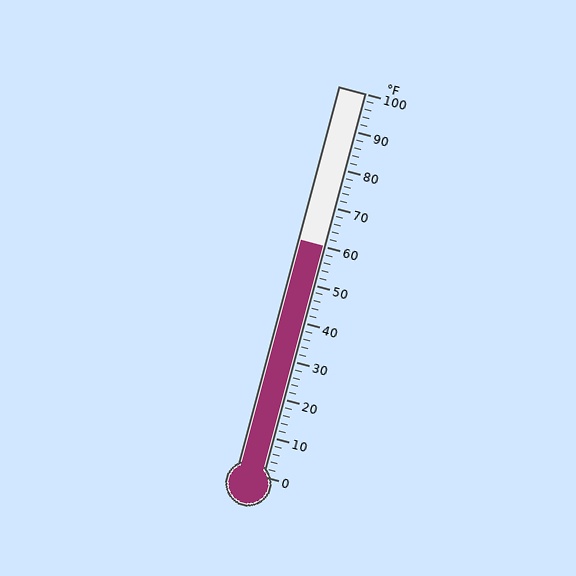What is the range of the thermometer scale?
The thermometer scale ranges from 0°F to 100°F.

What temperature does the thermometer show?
The thermometer shows approximately 60°F.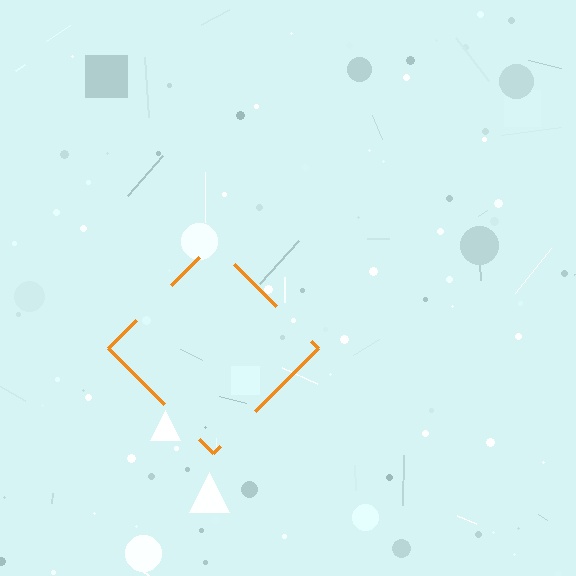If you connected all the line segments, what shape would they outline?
They would outline a diamond.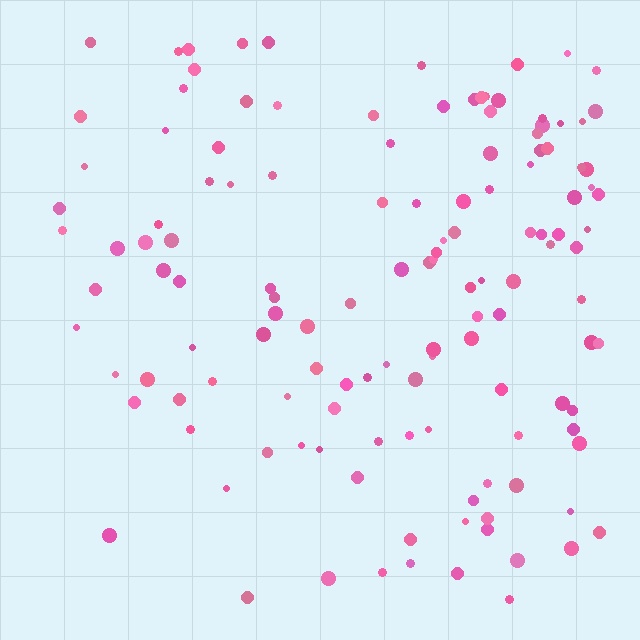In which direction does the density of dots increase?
From left to right, with the right side densest.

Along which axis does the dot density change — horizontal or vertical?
Horizontal.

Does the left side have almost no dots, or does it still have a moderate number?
Still a moderate number, just noticeably fewer than the right.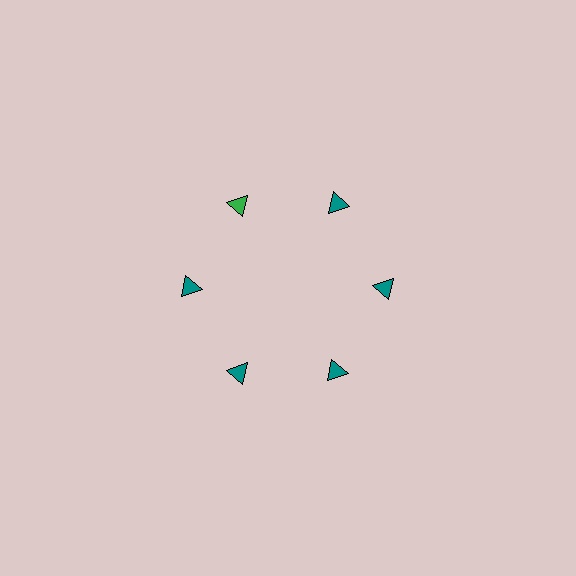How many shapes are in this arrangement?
There are 6 shapes arranged in a ring pattern.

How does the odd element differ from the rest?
It has a different color: green instead of teal.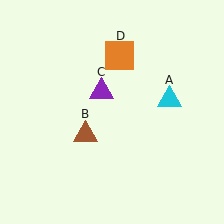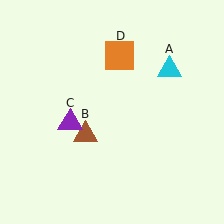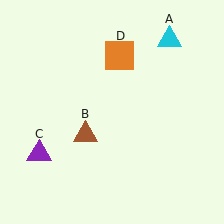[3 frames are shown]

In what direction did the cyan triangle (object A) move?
The cyan triangle (object A) moved up.